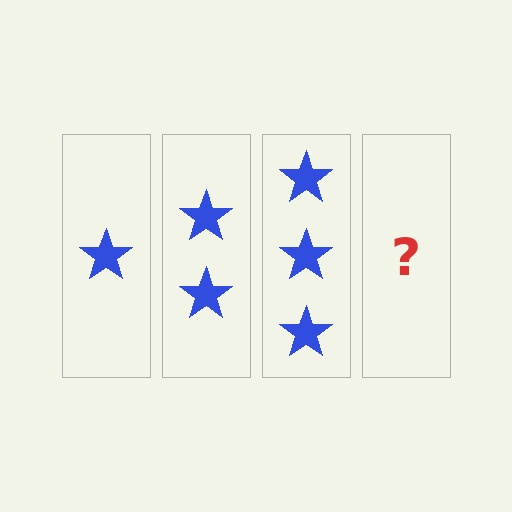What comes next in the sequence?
The next element should be 4 stars.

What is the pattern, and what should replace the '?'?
The pattern is that each step adds one more star. The '?' should be 4 stars.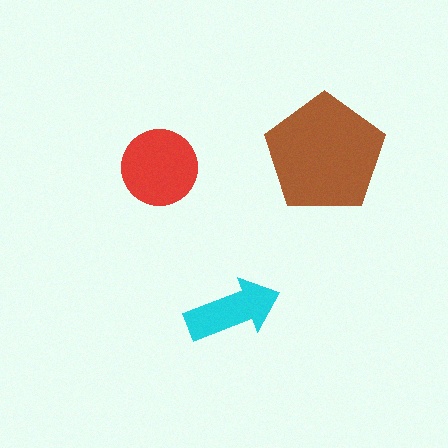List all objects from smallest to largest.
The cyan arrow, the red circle, the brown pentagon.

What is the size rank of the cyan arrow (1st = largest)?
3rd.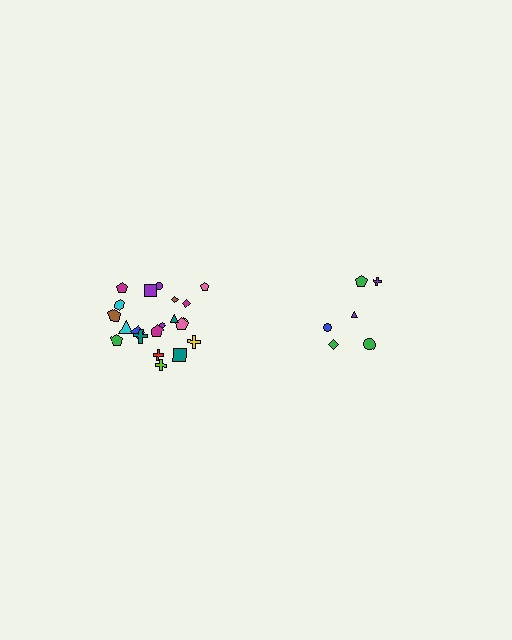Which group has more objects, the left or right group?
The left group.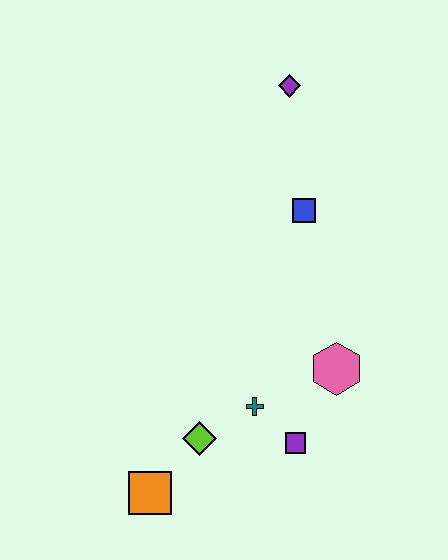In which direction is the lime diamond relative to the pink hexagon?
The lime diamond is to the left of the pink hexagon.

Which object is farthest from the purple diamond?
The orange square is farthest from the purple diamond.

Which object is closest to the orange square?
The lime diamond is closest to the orange square.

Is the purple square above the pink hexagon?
No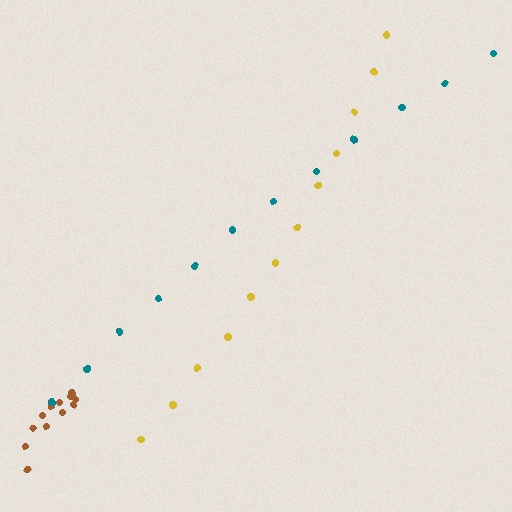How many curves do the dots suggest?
There are 3 distinct paths.